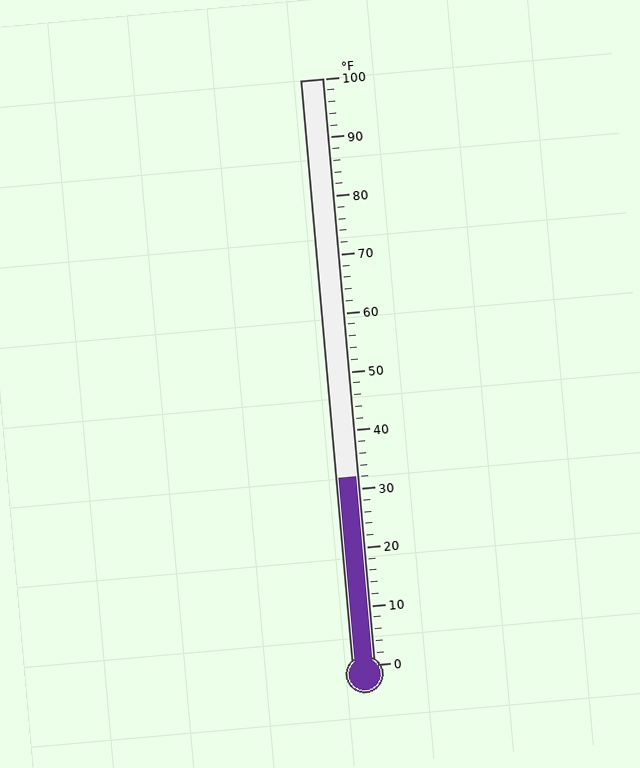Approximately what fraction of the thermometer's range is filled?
The thermometer is filled to approximately 30% of its range.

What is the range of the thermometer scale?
The thermometer scale ranges from 0°F to 100°F.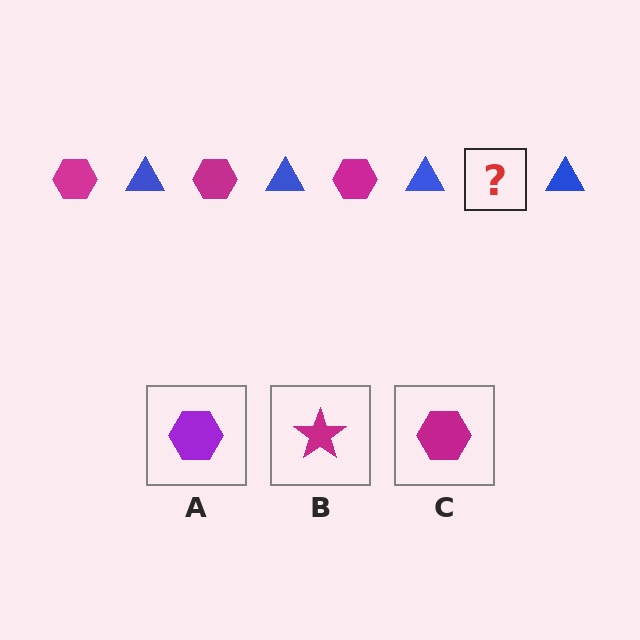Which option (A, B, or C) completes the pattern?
C.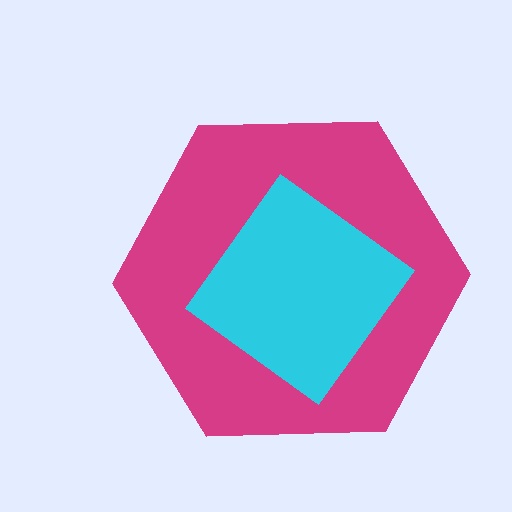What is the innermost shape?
The cyan diamond.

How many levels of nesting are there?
2.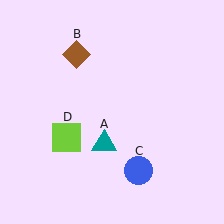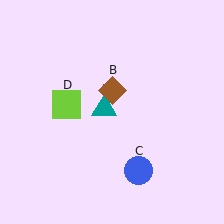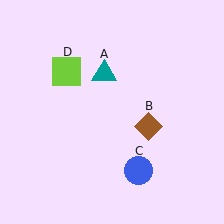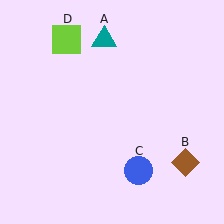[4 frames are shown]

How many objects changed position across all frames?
3 objects changed position: teal triangle (object A), brown diamond (object B), lime square (object D).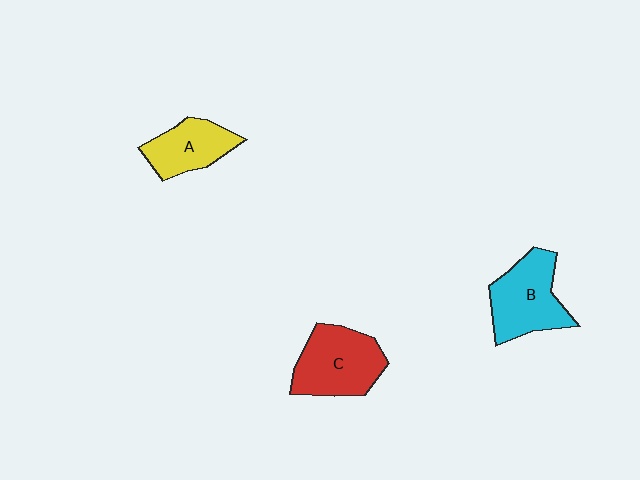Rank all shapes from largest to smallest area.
From largest to smallest: C (red), B (cyan), A (yellow).